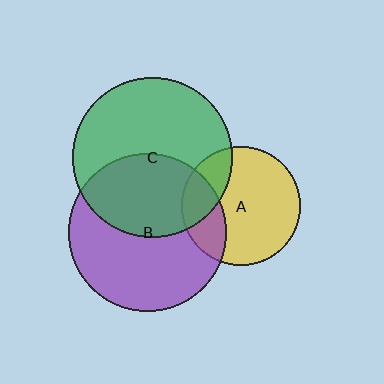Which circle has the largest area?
Circle C (green).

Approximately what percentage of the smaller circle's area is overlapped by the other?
Approximately 20%.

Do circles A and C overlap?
Yes.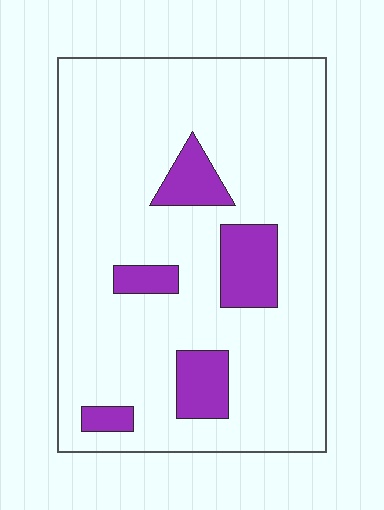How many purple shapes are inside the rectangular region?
5.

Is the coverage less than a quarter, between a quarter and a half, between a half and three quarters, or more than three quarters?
Less than a quarter.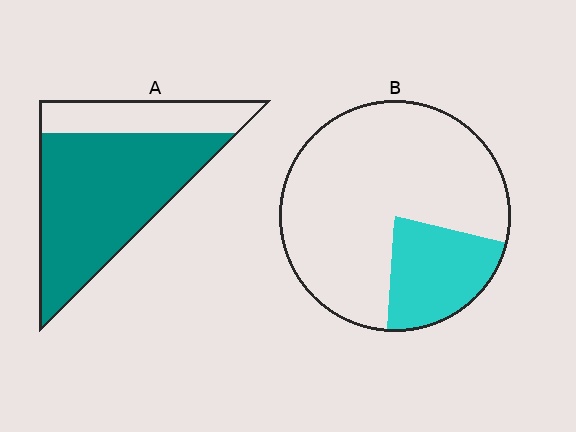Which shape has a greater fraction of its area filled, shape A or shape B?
Shape A.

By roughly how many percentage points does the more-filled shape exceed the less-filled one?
By roughly 50 percentage points (A over B).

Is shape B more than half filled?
No.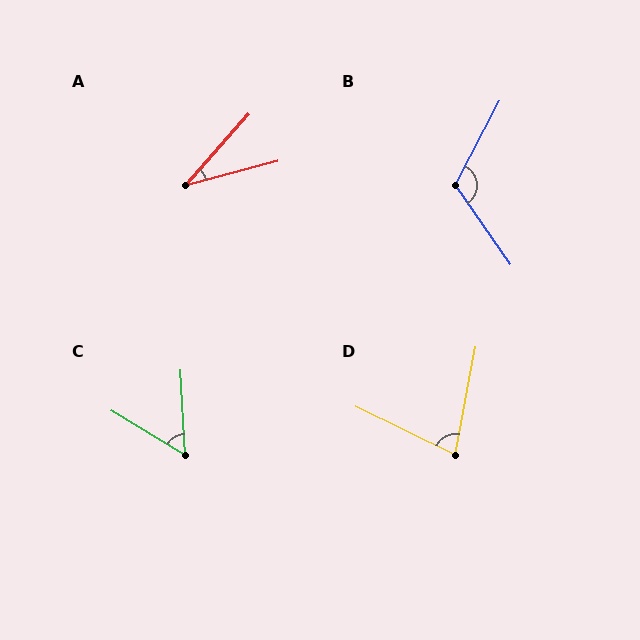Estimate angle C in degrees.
Approximately 56 degrees.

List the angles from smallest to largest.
A (33°), C (56°), D (75°), B (118°).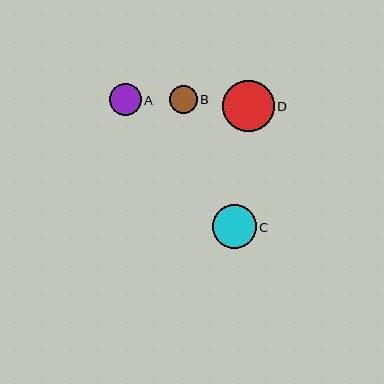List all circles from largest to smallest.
From largest to smallest: D, C, A, B.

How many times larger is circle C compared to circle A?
Circle C is approximately 1.4 times the size of circle A.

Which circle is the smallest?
Circle B is the smallest with a size of approximately 28 pixels.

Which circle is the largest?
Circle D is the largest with a size of approximately 52 pixels.